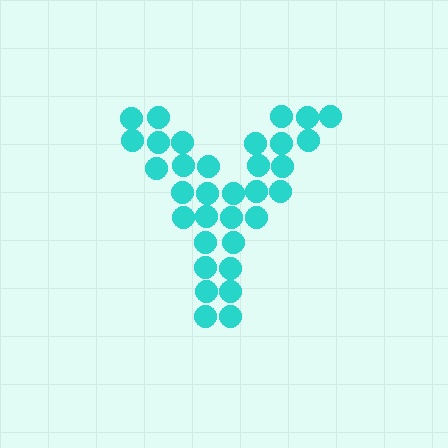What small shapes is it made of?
It is made of small circles.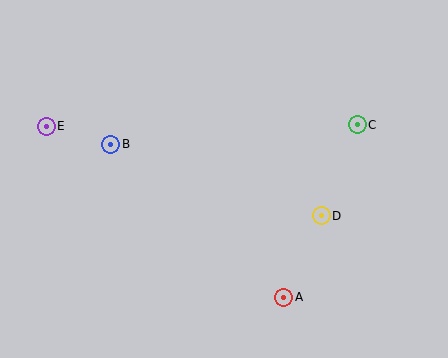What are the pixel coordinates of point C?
Point C is at (357, 125).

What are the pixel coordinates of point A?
Point A is at (284, 297).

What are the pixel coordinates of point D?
Point D is at (321, 216).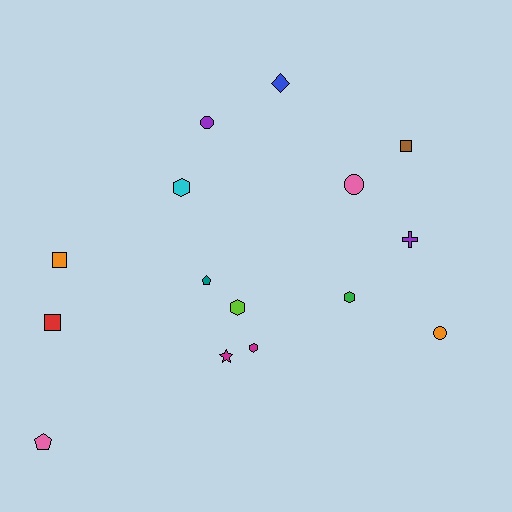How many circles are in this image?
There are 3 circles.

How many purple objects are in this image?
There are 2 purple objects.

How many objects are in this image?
There are 15 objects.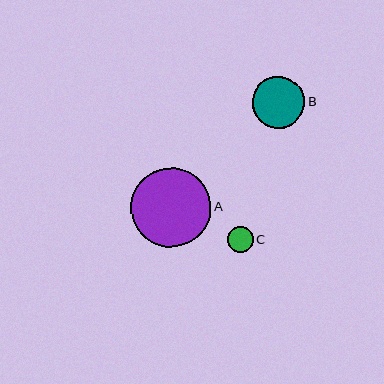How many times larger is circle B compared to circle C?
Circle B is approximately 2.0 times the size of circle C.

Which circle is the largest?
Circle A is the largest with a size of approximately 80 pixels.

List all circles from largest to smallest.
From largest to smallest: A, B, C.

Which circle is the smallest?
Circle C is the smallest with a size of approximately 26 pixels.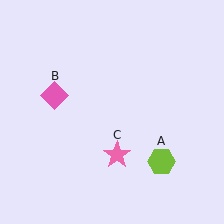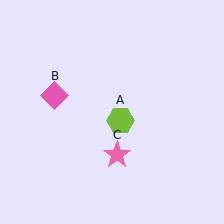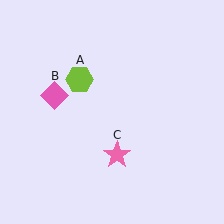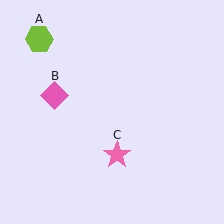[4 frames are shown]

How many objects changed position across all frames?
1 object changed position: lime hexagon (object A).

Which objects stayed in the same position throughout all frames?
Pink diamond (object B) and pink star (object C) remained stationary.